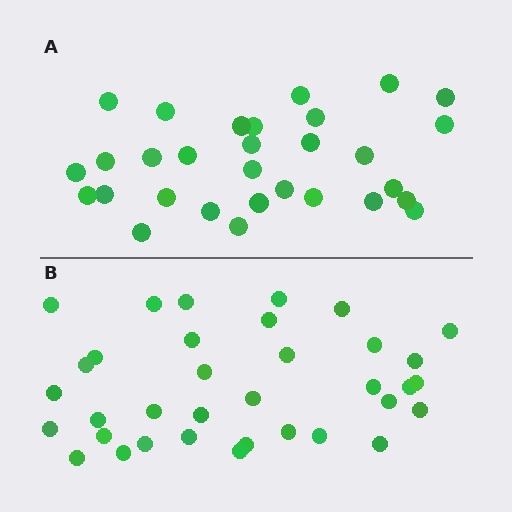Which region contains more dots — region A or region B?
Region B (the bottom region) has more dots.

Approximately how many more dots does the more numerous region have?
Region B has about 5 more dots than region A.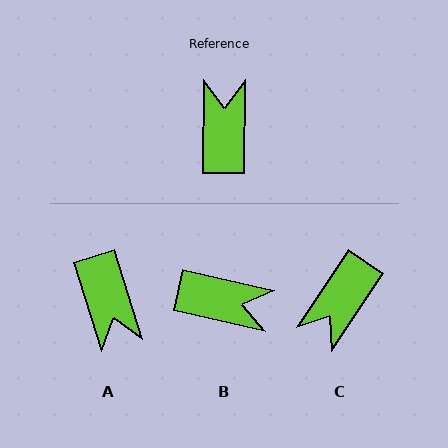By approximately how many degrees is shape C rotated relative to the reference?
Approximately 146 degrees counter-clockwise.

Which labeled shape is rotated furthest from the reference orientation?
A, about 162 degrees away.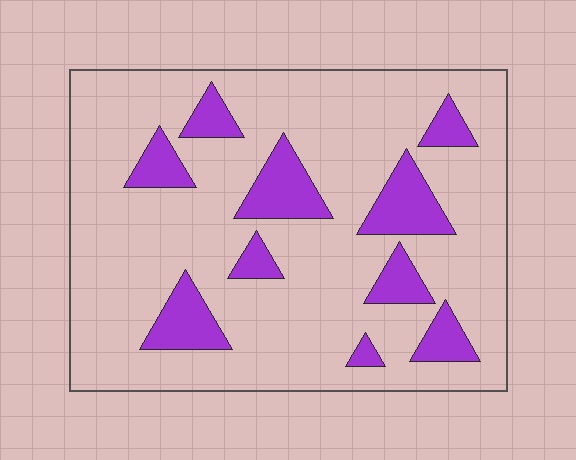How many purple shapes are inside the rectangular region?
10.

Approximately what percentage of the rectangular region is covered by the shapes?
Approximately 20%.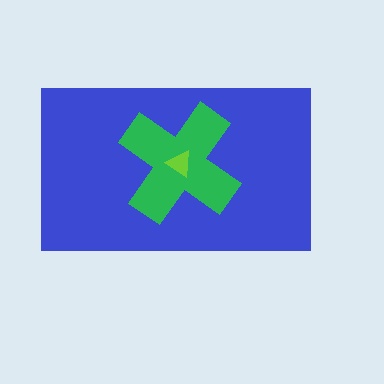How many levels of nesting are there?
3.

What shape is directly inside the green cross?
The lime triangle.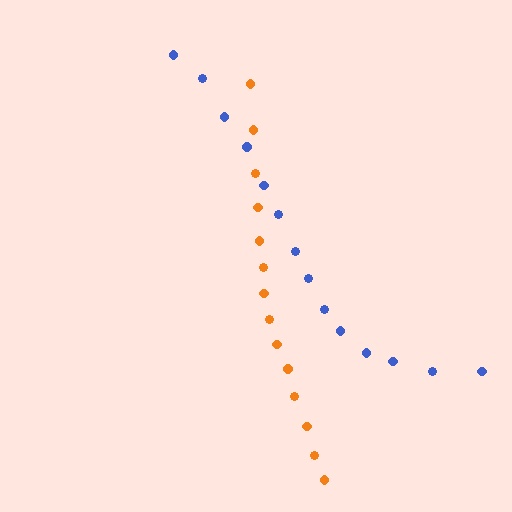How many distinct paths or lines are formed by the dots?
There are 2 distinct paths.